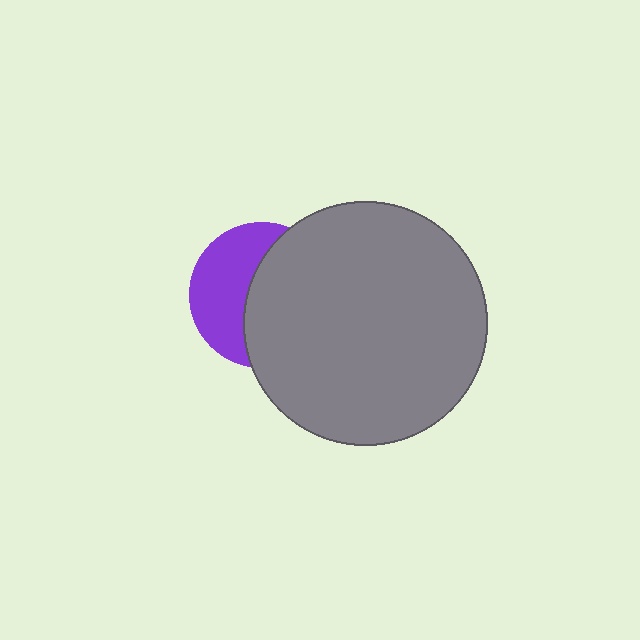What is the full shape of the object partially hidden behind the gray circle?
The partially hidden object is a purple circle.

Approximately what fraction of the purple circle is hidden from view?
Roughly 57% of the purple circle is hidden behind the gray circle.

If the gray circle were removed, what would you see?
You would see the complete purple circle.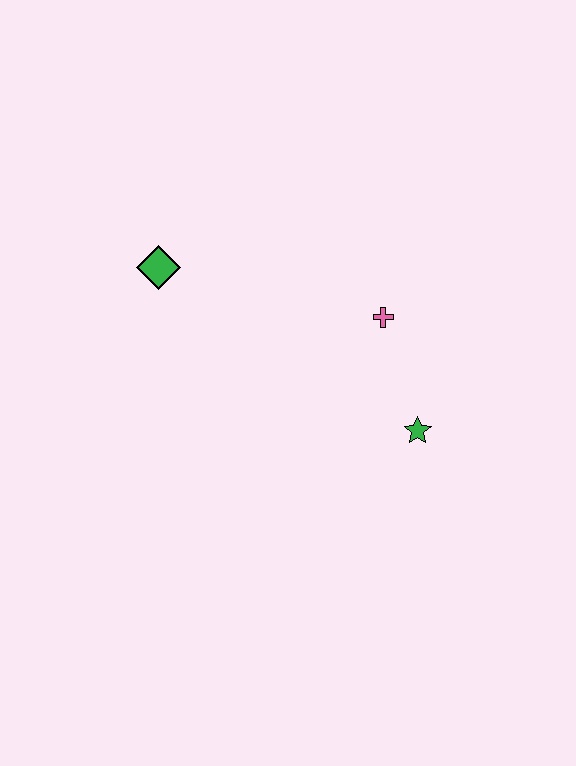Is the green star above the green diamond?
No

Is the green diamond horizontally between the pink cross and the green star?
No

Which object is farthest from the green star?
The green diamond is farthest from the green star.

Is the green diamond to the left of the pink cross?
Yes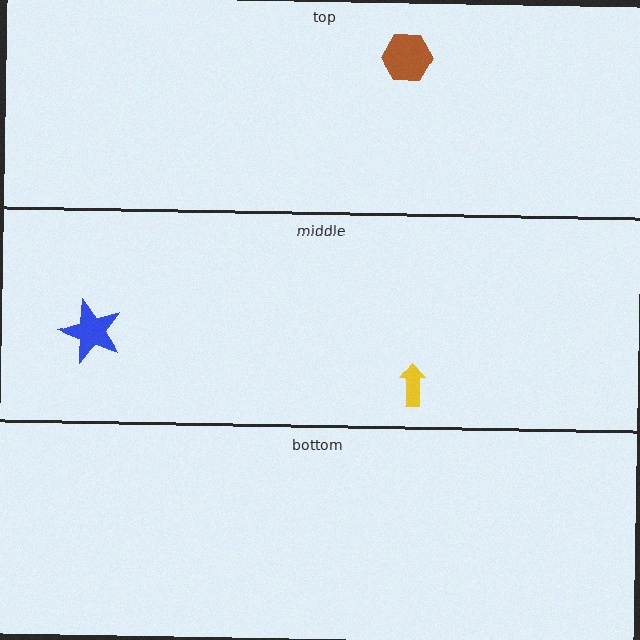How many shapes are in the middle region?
2.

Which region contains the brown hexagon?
The top region.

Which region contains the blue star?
The middle region.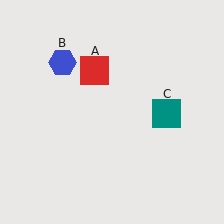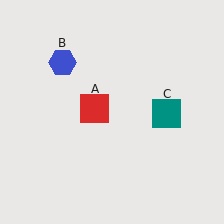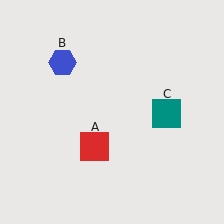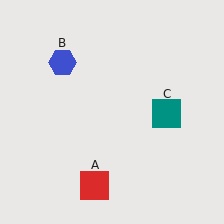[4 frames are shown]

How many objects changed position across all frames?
1 object changed position: red square (object A).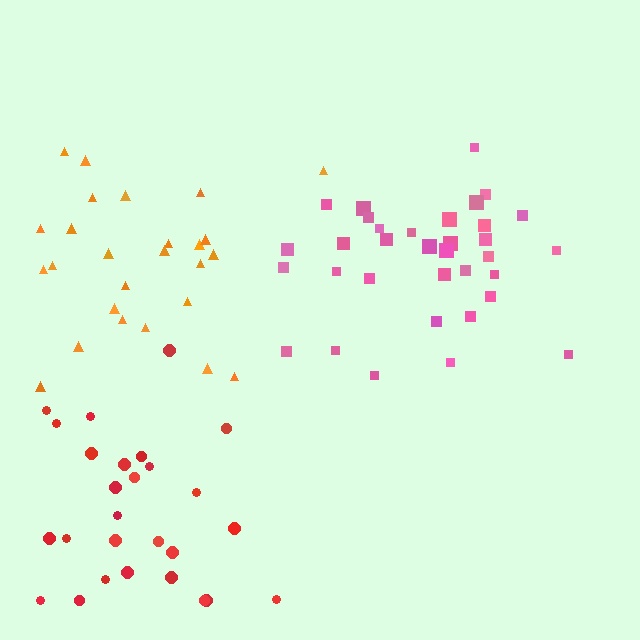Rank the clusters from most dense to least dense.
pink, red, orange.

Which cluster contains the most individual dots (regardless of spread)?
Pink (34).